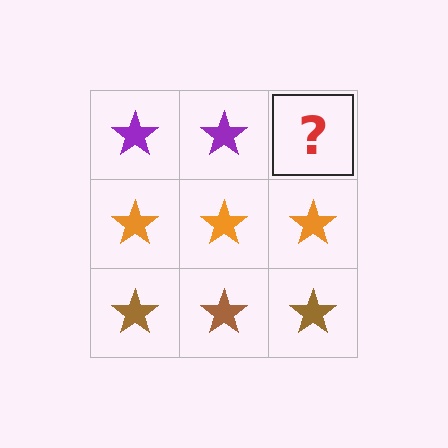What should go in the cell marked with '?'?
The missing cell should contain a purple star.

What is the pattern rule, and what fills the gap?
The rule is that each row has a consistent color. The gap should be filled with a purple star.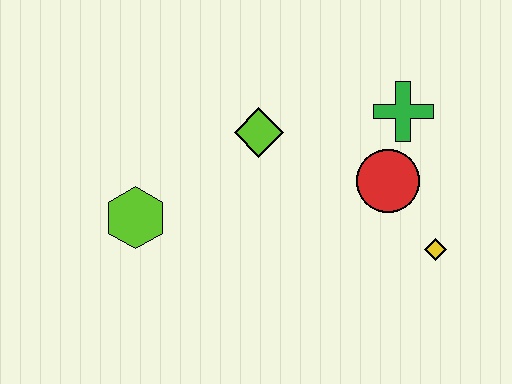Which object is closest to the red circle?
The green cross is closest to the red circle.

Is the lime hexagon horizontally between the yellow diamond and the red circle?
No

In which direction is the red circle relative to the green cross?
The red circle is below the green cross.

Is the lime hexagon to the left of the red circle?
Yes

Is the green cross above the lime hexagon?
Yes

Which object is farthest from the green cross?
The lime hexagon is farthest from the green cross.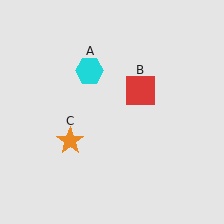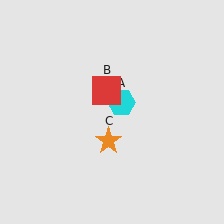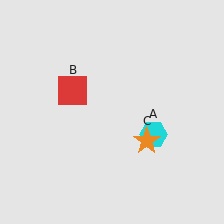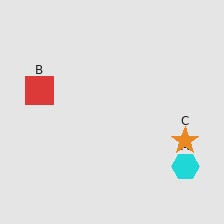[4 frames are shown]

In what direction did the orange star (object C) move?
The orange star (object C) moved right.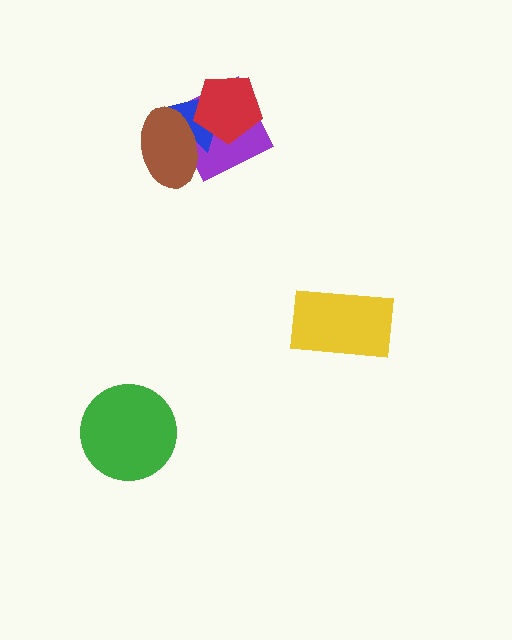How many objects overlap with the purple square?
3 objects overlap with the purple square.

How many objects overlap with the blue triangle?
3 objects overlap with the blue triangle.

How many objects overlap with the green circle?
0 objects overlap with the green circle.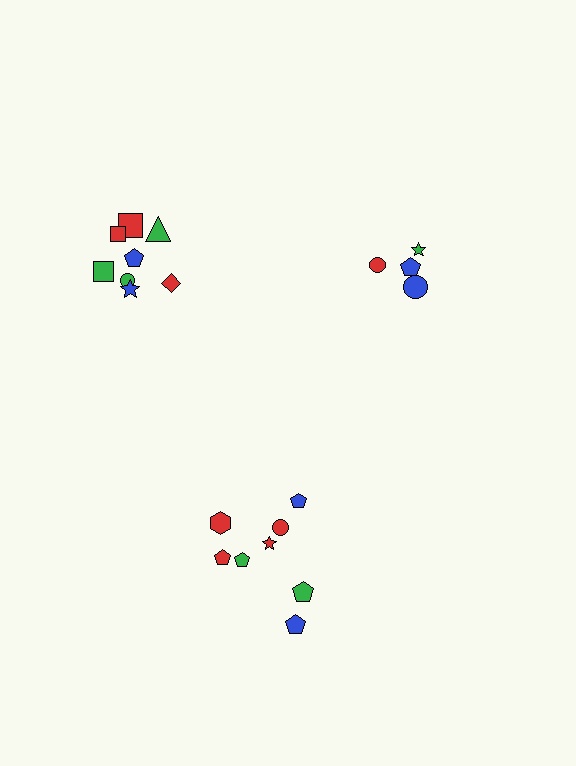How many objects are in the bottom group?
There are 8 objects.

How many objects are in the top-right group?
There are 4 objects.